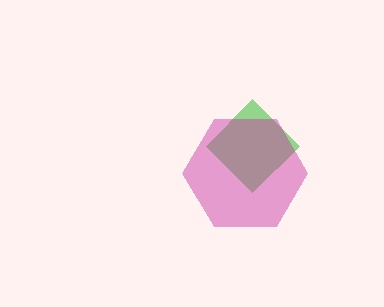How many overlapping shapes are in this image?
There are 2 overlapping shapes in the image.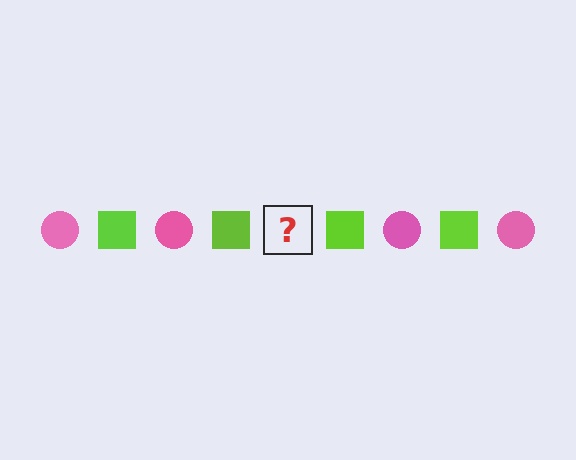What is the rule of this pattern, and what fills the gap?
The rule is that the pattern alternates between pink circle and lime square. The gap should be filled with a pink circle.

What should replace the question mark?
The question mark should be replaced with a pink circle.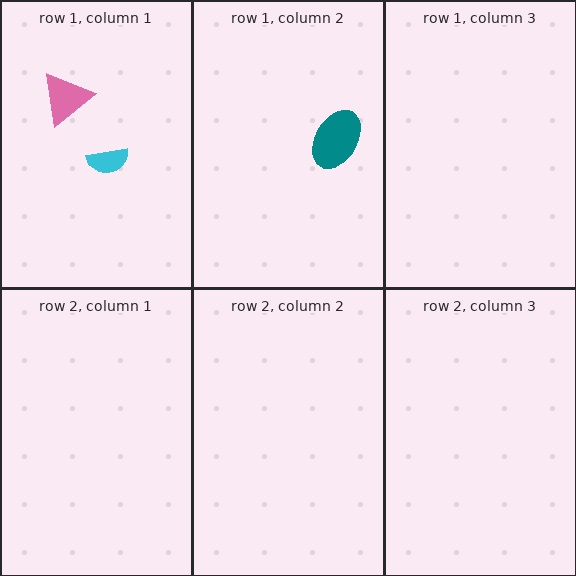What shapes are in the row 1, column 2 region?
The teal ellipse.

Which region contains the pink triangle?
The row 1, column 1 region.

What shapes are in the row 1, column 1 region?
The cyan semicircle, the pink triangle.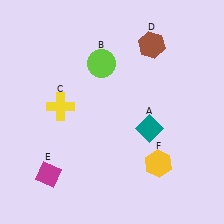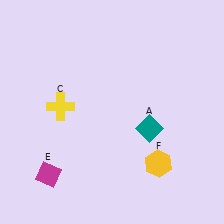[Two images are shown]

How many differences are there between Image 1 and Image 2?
There are 2 differences between the two images.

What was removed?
The brown hexagon (D), the lime circle (B) were removed in Image 2.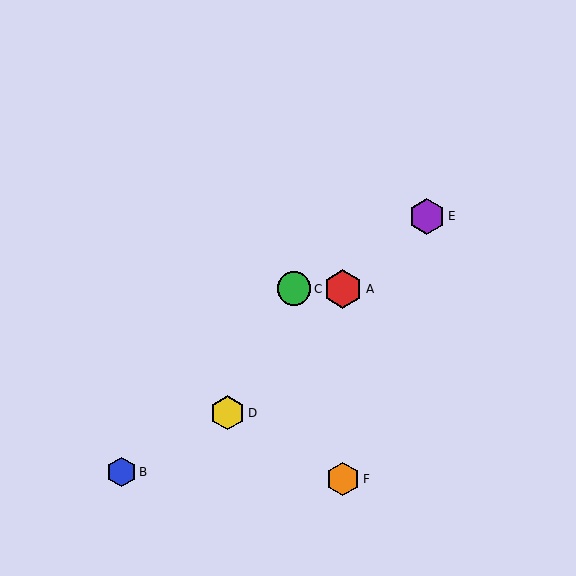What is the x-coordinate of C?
Object C is at x≈294.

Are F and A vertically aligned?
Yes, both are at x≈343.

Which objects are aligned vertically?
Objects A, F are aligned vertically.